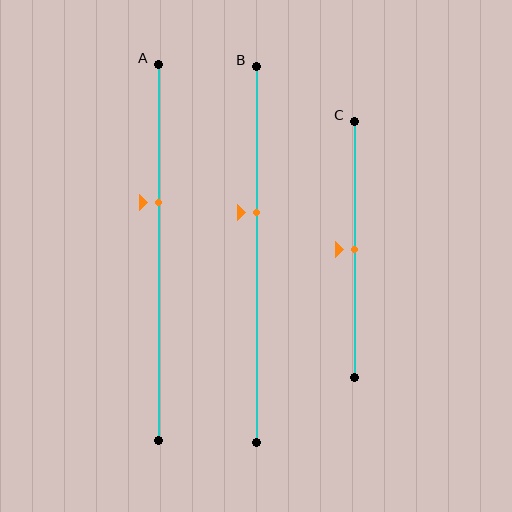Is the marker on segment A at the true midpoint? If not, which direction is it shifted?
No, the marker on segment A is shifted upward by about 13% of the segment length.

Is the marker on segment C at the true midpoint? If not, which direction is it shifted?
Yes, the marker on segment C is at the true midpoint.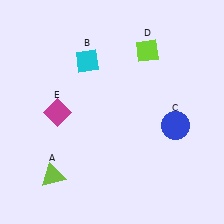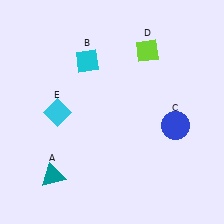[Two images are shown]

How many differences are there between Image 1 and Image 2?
There are 2 differences between the two images.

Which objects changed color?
A changed from lime to teal. E changed from magenta to cyan.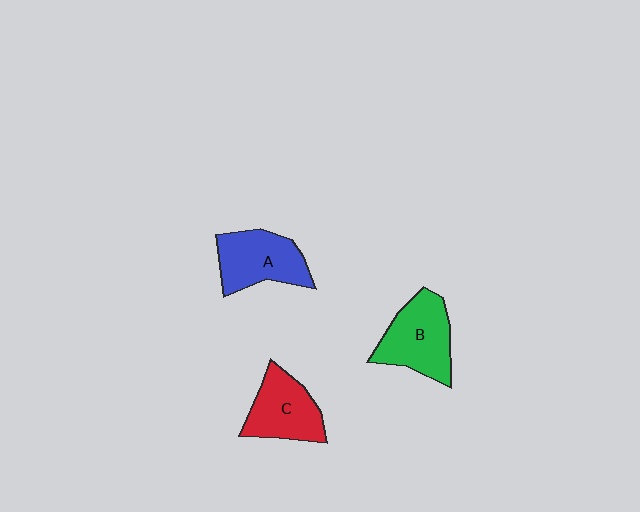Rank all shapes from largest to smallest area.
From largest to smallest: B (green), A (blue), C (red).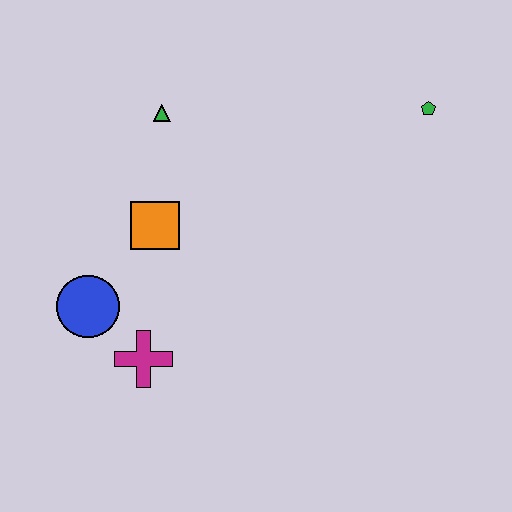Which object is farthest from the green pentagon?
The blue circle is farthest from the green pentagon.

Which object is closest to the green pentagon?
The green triangle is closest to the green pentagon.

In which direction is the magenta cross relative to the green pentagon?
The magenta cross is to the left of the green pentagon.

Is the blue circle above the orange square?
No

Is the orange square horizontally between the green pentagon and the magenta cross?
Yes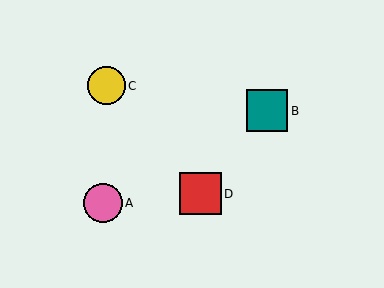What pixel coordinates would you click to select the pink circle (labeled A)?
Click at (103, 203) to select the pink circle A.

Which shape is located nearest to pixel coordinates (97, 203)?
The pink circle (labeled A) at (103, 203) is nearest to that location.